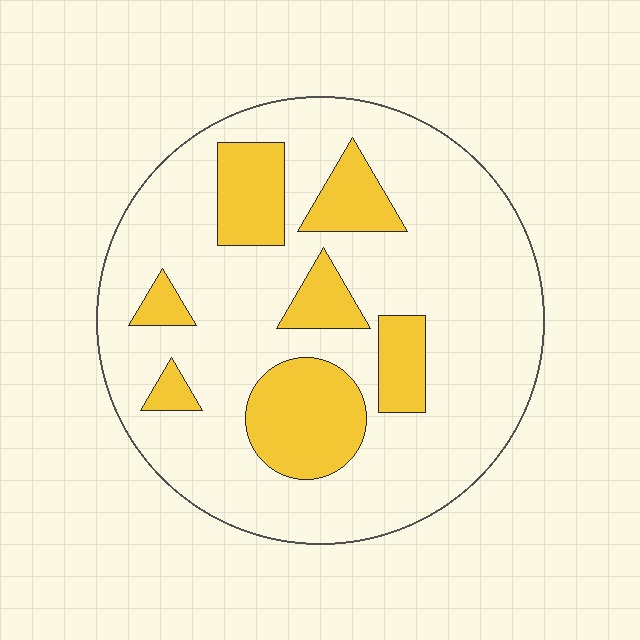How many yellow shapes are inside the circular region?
7.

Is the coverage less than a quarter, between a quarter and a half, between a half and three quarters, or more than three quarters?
Less than a quarter.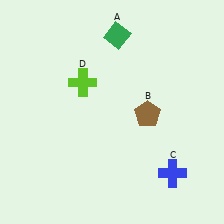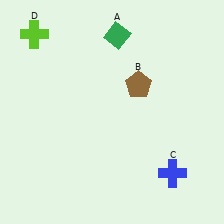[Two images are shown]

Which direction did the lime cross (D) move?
The lime cross (D) moved left.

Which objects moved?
The objects that moved are: the brown pentagon (B), the lime cross (D).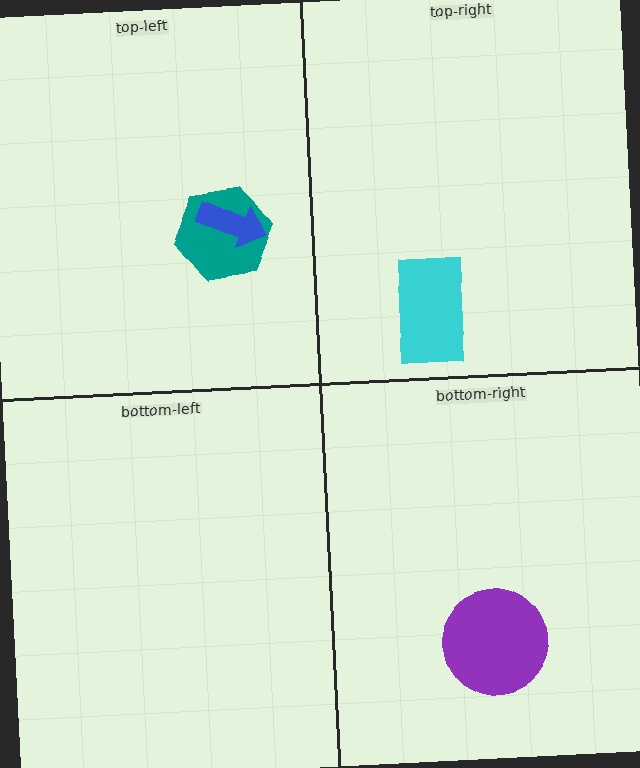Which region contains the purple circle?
The bottom-right region.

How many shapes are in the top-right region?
1.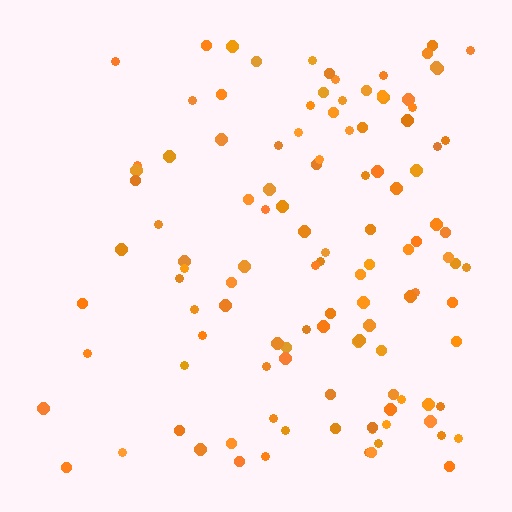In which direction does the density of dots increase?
From left to right, with the right side densest.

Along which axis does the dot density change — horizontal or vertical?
Horizontal.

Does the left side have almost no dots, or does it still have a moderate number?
Still a moderate number, just noticeably fewer than the right.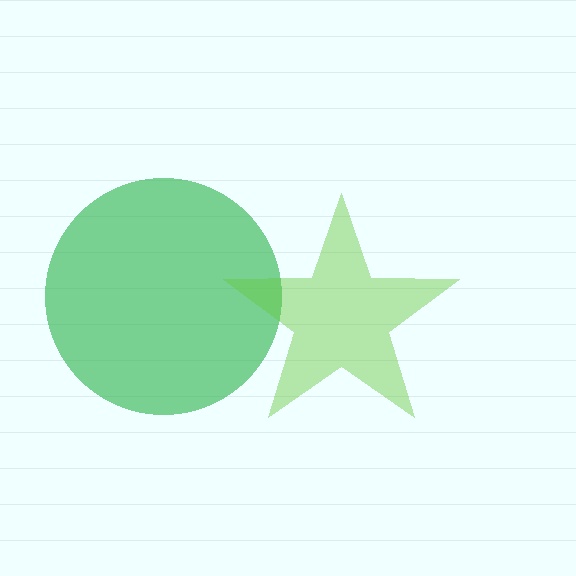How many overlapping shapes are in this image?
There are 2 overlapping shapes in the image.